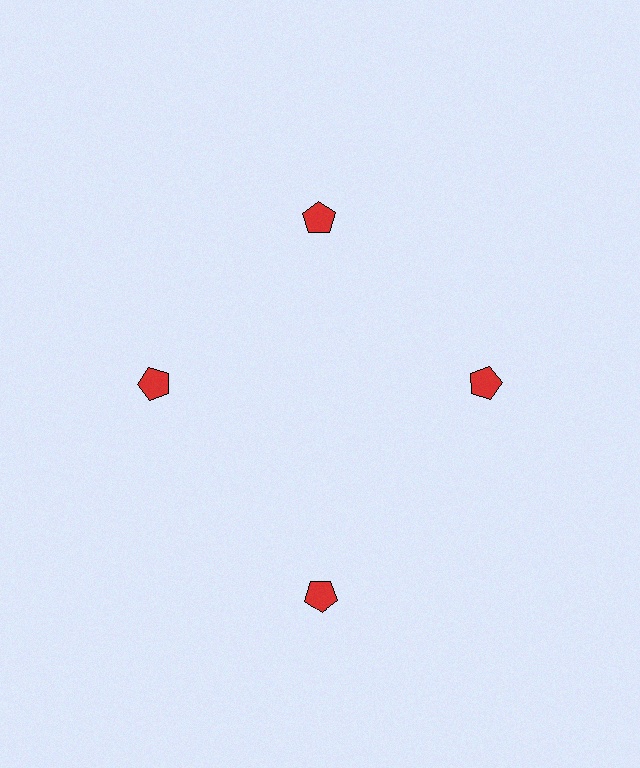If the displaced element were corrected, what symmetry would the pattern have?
It would have 4-fold rotational symmetry — the pattern would map onto itself every 90 degrees.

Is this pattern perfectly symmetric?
No. The 4 red pentagons are arranged in a ring, but one element near the 6 o'clock position is pushed outward from the center, breaking the 4-fold rotational symmetry.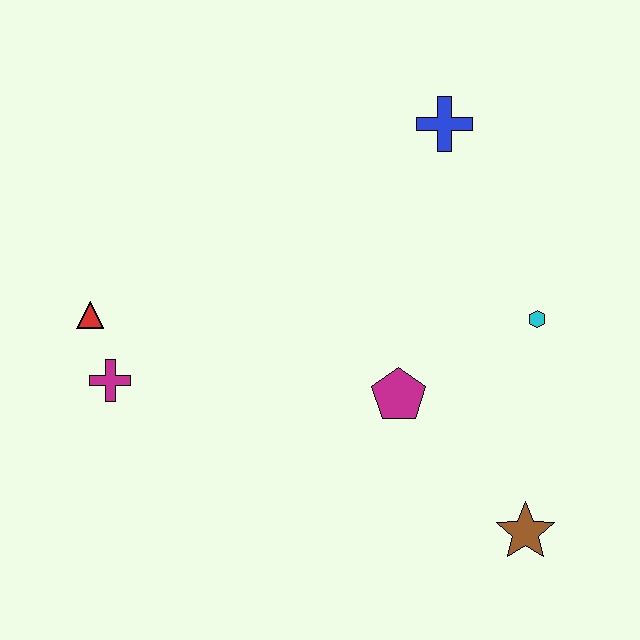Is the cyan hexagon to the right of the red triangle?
Yes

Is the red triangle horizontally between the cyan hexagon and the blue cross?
No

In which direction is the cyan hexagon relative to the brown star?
The cyan hexagon is above the brown star.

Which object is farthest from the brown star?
The red triangle is farthest from the brown star.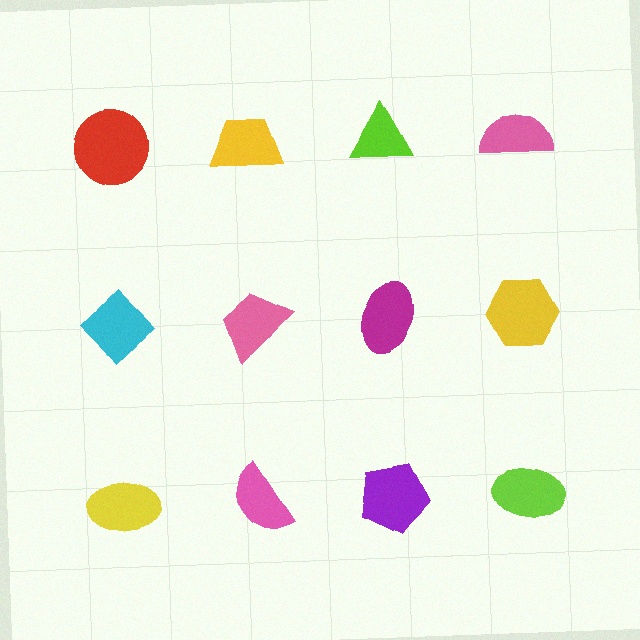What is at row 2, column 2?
A pink trapezoid.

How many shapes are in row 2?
4 shapes.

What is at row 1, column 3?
A lime triangle.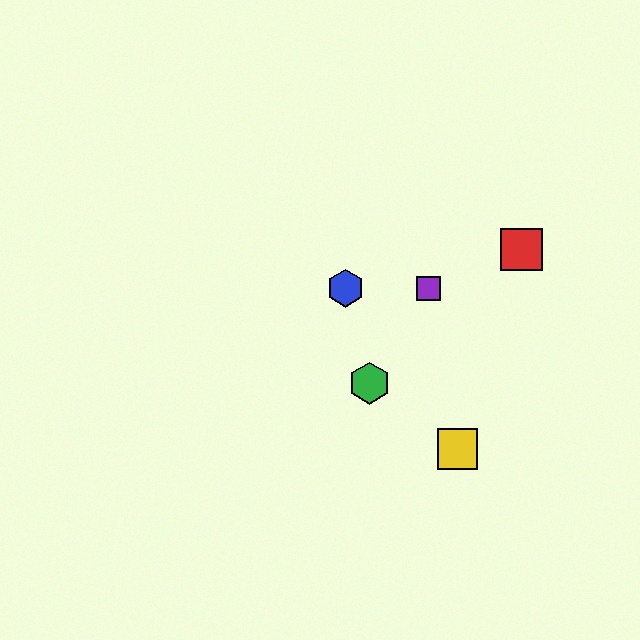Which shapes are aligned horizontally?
The blue hexagon, the purple square are aligned horizontally.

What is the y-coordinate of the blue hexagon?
The blue hexagon is at y≈288.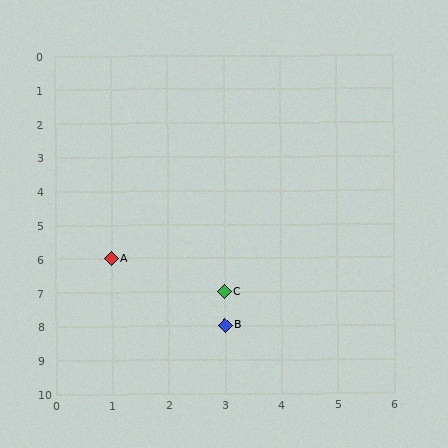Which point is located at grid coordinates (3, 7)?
Point C is at (3, 7).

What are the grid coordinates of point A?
Point A is at grid coordinates (1, 6).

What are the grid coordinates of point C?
Point C is at grid coordinates (3, 7).